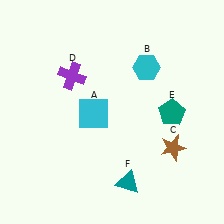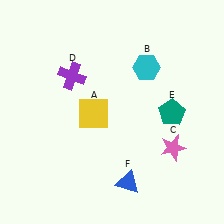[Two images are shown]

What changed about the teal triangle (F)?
In Image 1, F is teal. In Image 2, it changed to blue.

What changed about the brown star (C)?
In Image 1, C is brown. In Image 2, it changed to pink.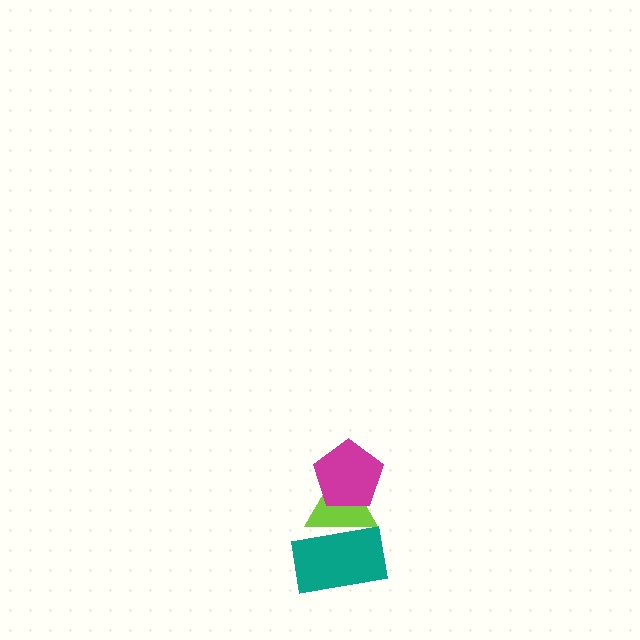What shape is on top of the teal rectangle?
The lime triangle is on top of the teal rectangle.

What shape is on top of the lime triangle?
The magenta pentagon is on top of the lime triangle.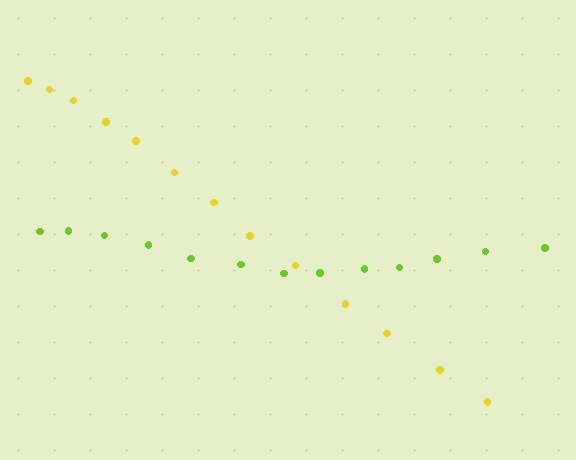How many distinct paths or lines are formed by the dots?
There are 2 distinct paths.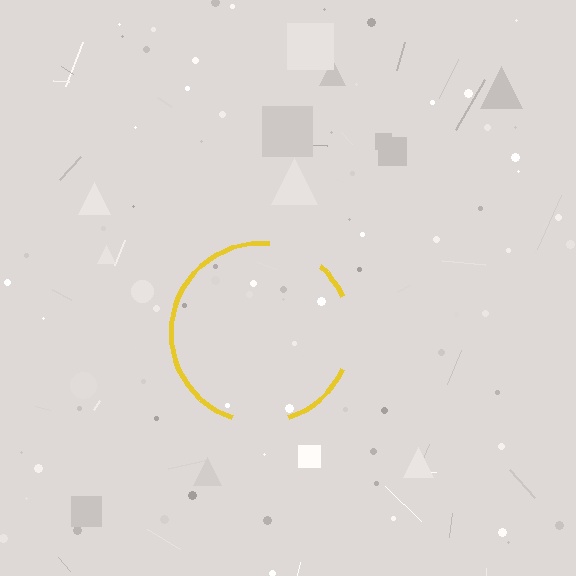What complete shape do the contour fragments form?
The contour fragments form a circle.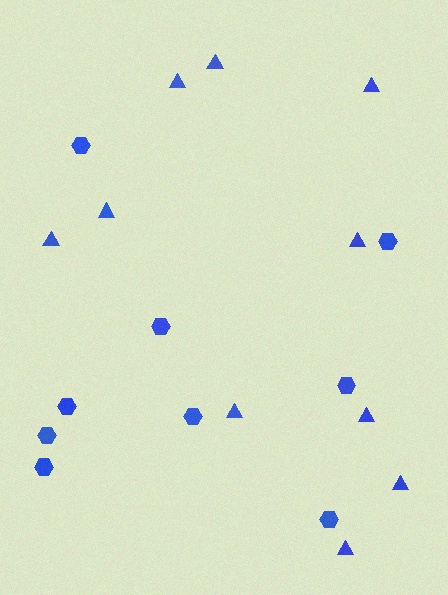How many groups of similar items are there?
There are 2 groups: one group of triangles (10) and one group of hexagons (9).